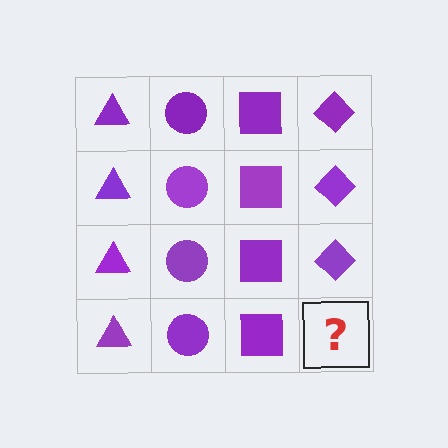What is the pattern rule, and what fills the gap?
The rule is that each column has a consistent shape. The gap should be filled with a purple diamond.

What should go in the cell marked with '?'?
The missing cell should contain a purple diamond.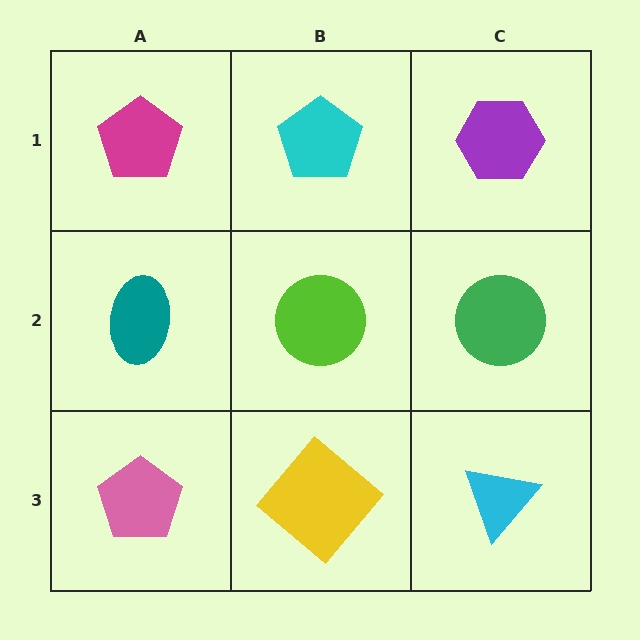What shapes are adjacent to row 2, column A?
A magenta pentagon (row 1, column A), a pink pentagon (row 3, column A), a lime circle (row 2, column B).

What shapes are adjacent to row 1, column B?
A lime circle (row 2, column B), a magenta pentagon (row 1, column A), a purple hexagon (row 1, column C).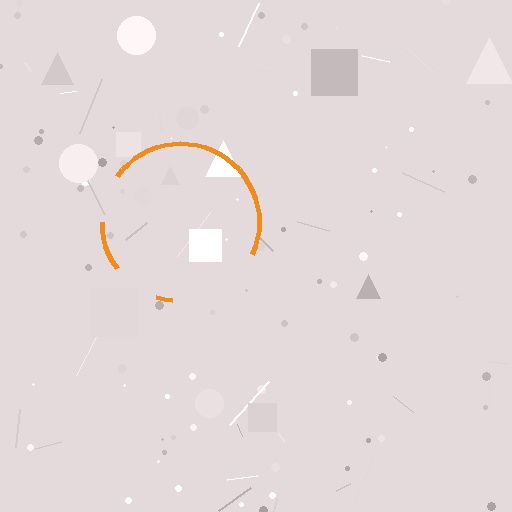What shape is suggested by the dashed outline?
The dashed outline suggests a circle.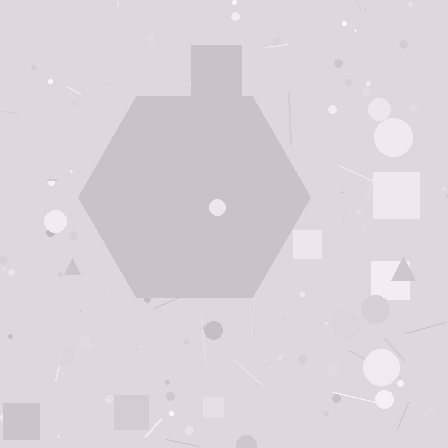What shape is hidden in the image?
A hexagon is hidden in the image.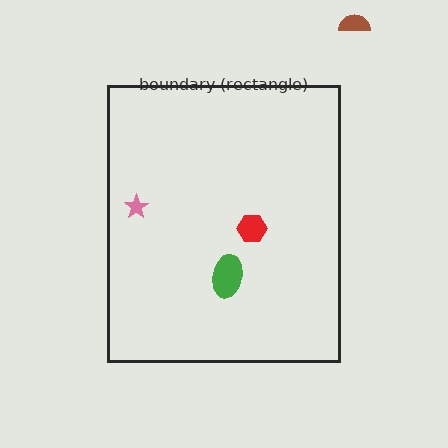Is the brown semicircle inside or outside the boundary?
Outside.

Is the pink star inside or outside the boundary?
Inside.